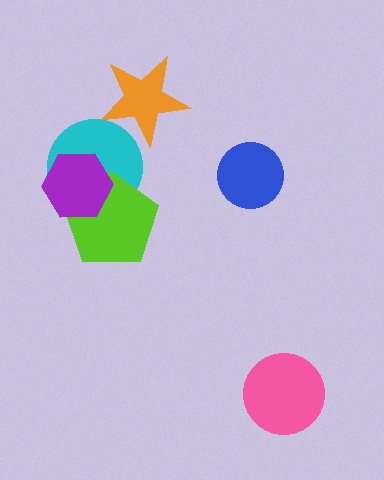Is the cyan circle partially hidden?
Yes, it is partially covered by another shape.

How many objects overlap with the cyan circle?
3 objects overlap with the cyan circle.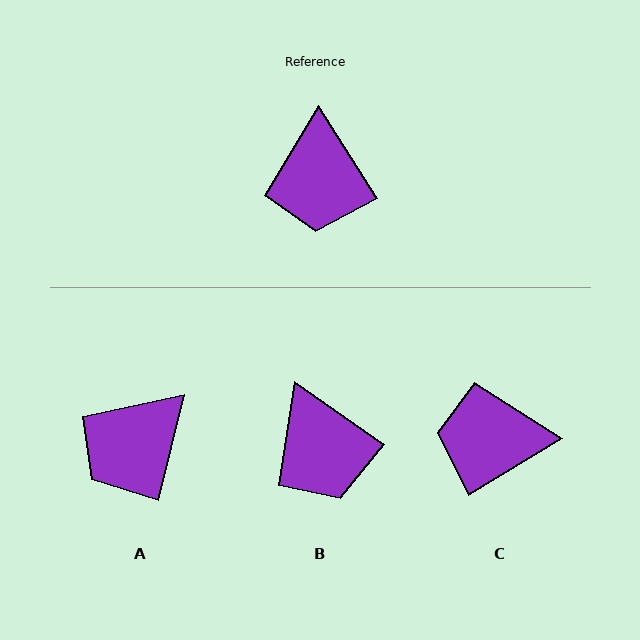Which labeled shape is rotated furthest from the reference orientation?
C, about 91 degrees away.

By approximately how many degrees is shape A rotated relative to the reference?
Approximately 46 degrees clockwise.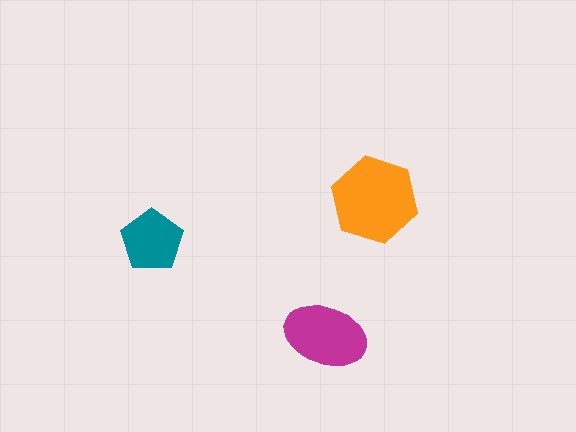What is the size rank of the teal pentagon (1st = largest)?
3rd.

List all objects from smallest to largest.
The teal pentagon, the magenta ellipse, the orange hexagon.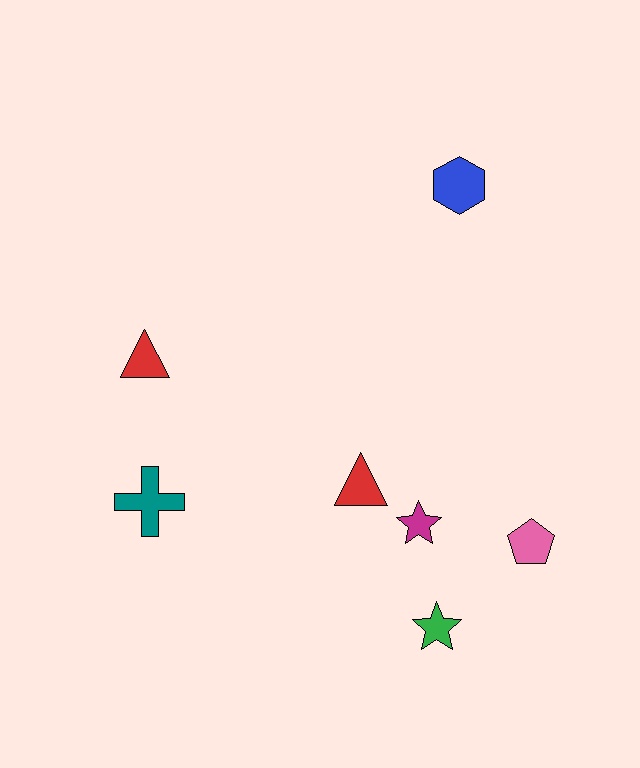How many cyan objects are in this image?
There are no cyan objects.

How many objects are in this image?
There are 7 objects.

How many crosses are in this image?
There is 1 cross.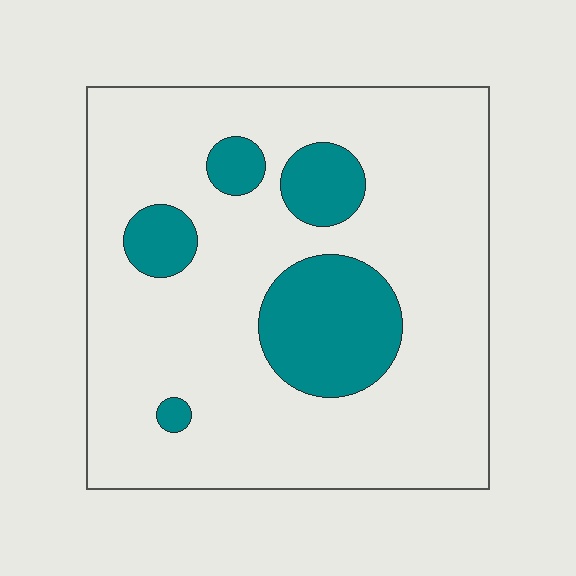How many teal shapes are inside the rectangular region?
5.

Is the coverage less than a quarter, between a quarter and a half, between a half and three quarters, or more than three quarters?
Less than a quarter.